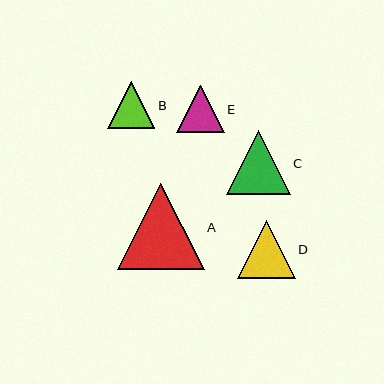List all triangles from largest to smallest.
From largest to smallest: A, C, D, E, B.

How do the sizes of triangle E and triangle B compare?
Triangle E and triangle B are approximately the same size.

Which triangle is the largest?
Triangle A is the largest with a size of approximately 87 pixels.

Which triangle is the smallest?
Triangle B is the smallest with a size of approximately 47 pixels.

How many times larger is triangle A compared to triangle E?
Triangle A is approximately 1.8 times the size of triangle E.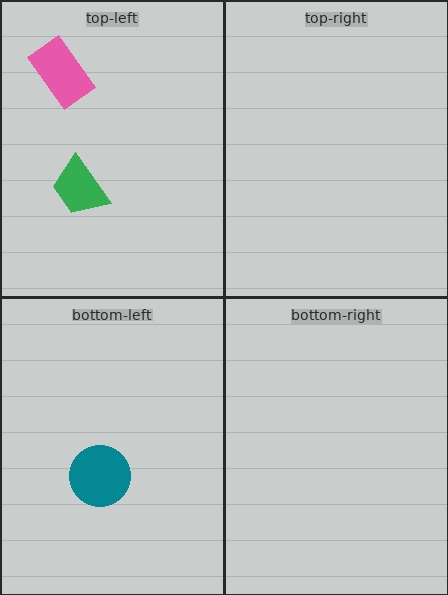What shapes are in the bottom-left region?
The teal circle.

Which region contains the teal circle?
The bottom-left region.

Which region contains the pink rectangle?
The top-left region.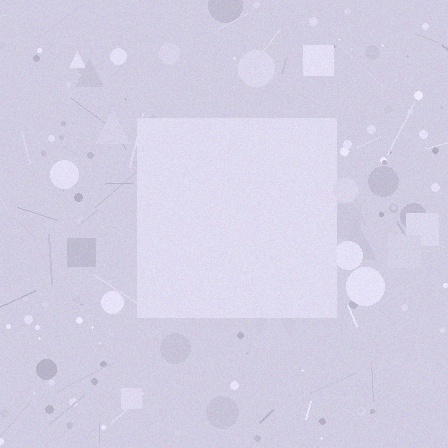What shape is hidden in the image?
A square is hidden in the image.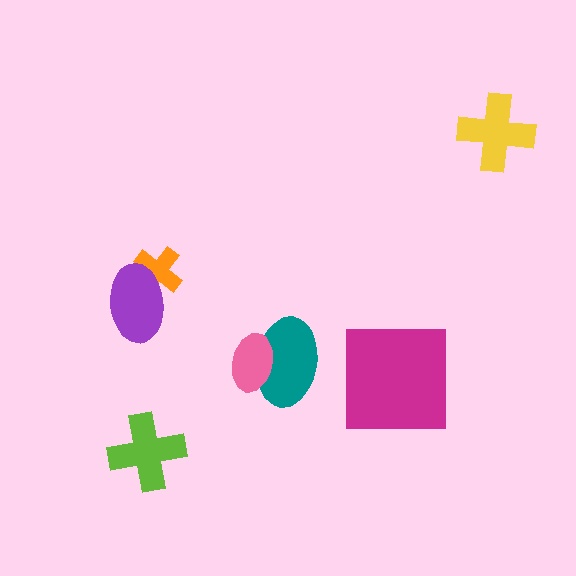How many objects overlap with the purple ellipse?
1 object overlaps with the purple ellipse.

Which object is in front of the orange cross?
The purple ellipse is in front of the orange cross.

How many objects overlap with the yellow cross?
0 objects overlap with the yellow cross.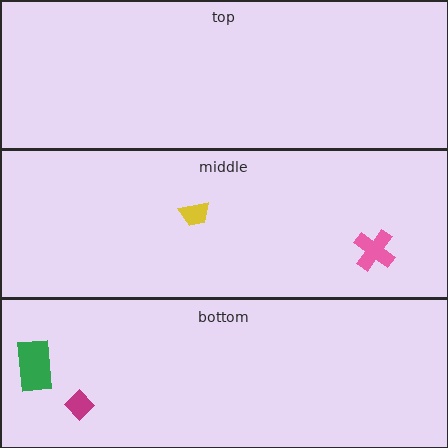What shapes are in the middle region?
The pink cross, the yellow trapezoid.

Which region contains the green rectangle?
The bottom region.